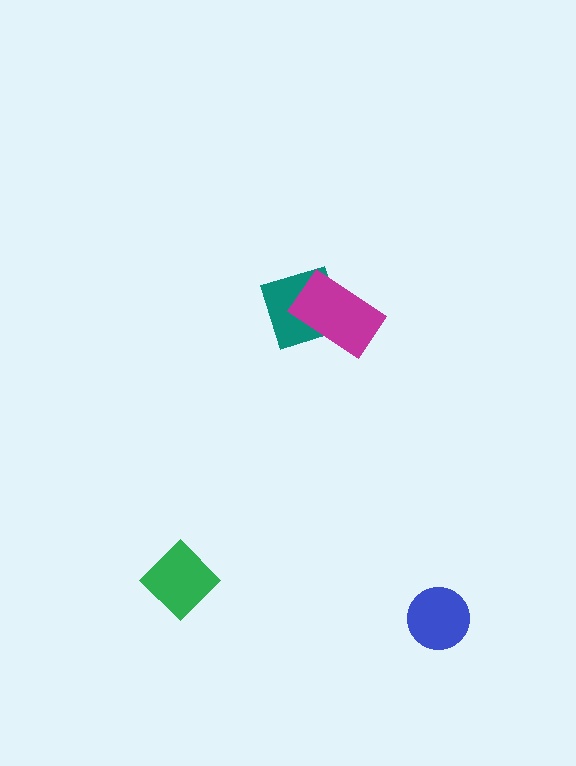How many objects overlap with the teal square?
1 object overlaps with the teal square.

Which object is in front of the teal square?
The magenta rectangle is in front of the teal square.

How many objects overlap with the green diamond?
0 objects overlap with the green diamond.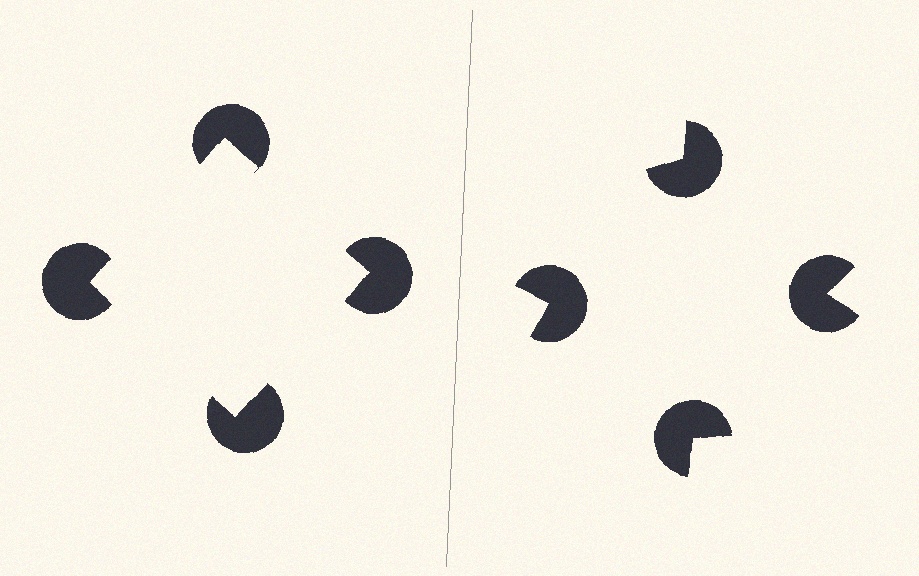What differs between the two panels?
The pac-man discs are positioned identically on both sides; only the wedge orientations differ. On the left they align to a square; on the right they are misaligned.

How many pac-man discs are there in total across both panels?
8 — 4 on each side.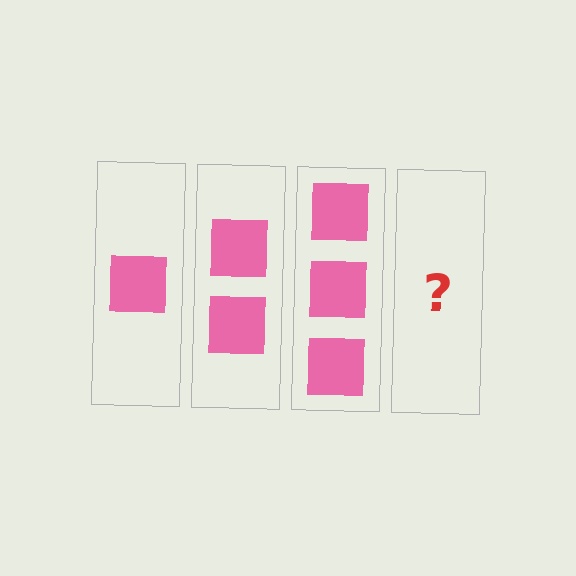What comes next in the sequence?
The next element should be 4 squares.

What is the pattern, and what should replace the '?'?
The pattern is that each step adds one more square. The '?' should be 4 squares.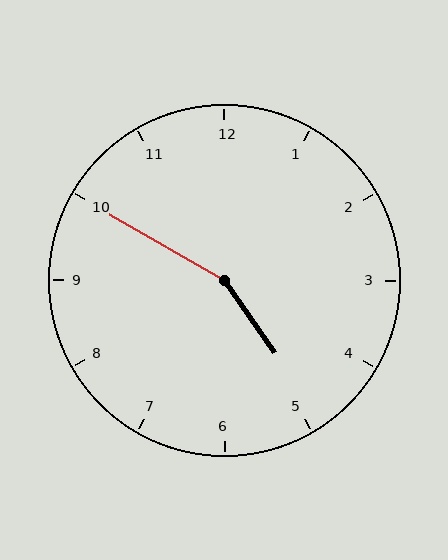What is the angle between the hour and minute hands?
Approximately 155 degrees.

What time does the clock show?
4:50.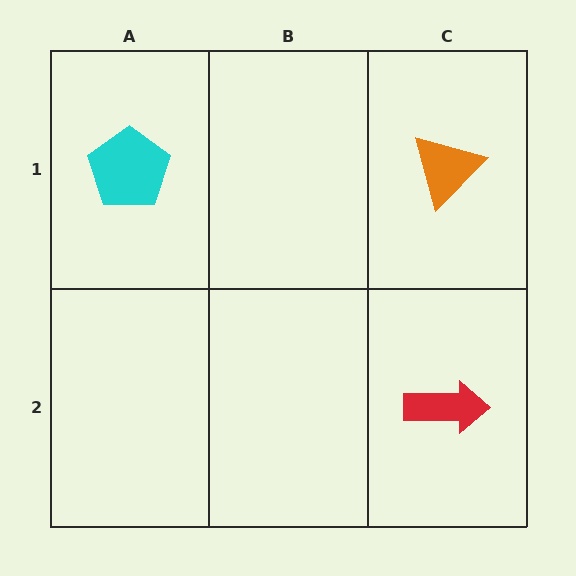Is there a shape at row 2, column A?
No, that cell is empty.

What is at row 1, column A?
A cyan pentagon.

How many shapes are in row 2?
1 shape.